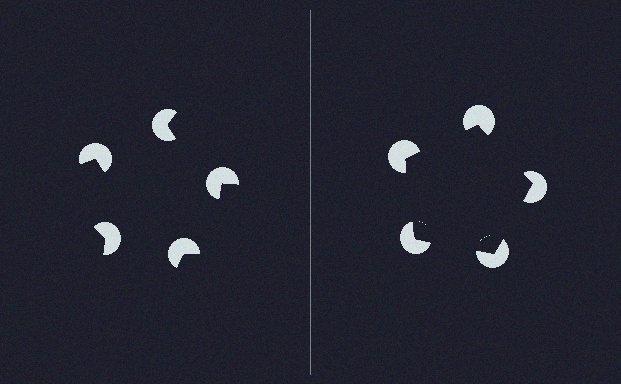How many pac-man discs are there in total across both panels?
10 — 5 on each side.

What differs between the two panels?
The pac-man discs are positioned identically on both sides; only the wedge orientations differ. On the right they align to a pentagon; on the left they are misaligned.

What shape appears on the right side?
An illusory pentagon.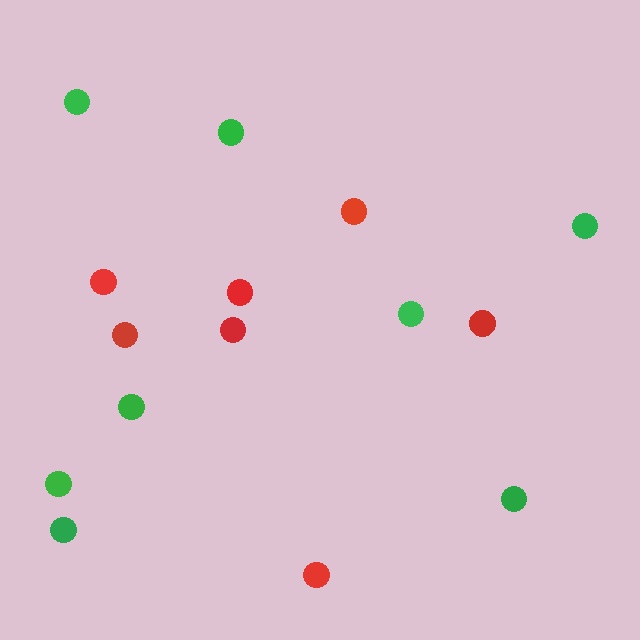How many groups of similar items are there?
There are 2 groups: one group of red circles (7) and one group of green circles (8).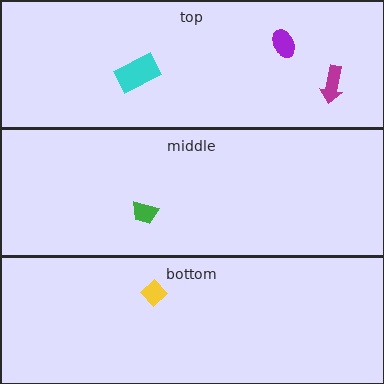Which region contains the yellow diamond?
The bottom region.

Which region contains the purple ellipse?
The top region.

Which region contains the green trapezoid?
The middle region.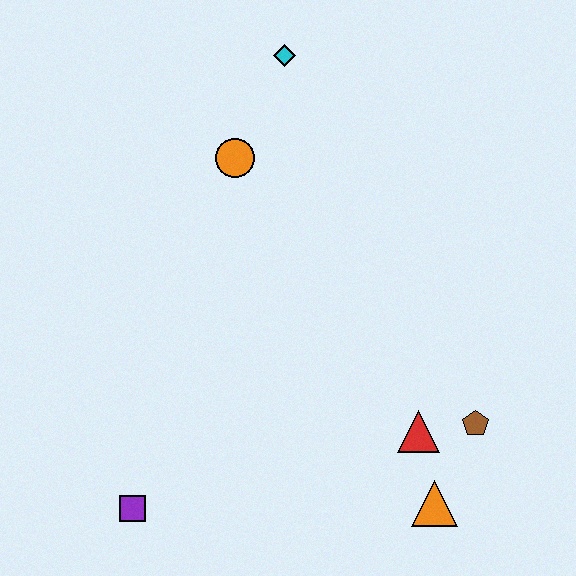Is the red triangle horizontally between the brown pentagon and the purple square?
Yes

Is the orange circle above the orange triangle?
Yes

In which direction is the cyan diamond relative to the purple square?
The cyan diamond is above the purple square.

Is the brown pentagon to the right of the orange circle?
Yes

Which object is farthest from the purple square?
The cyan diamond is farthest from the purple square.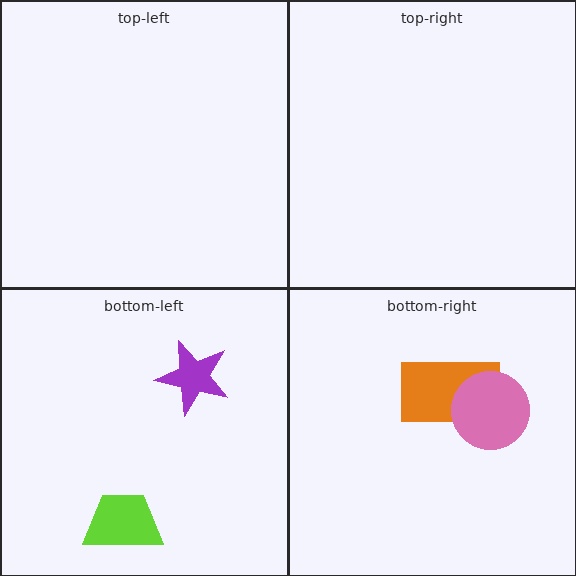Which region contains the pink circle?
The bottom-right region.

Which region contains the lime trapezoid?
The bottom-left region.